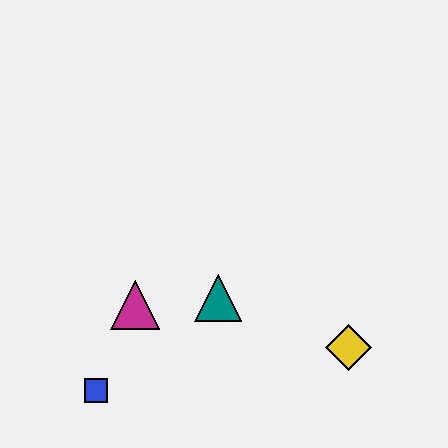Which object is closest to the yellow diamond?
The teal triangle is closest to the yellow diamond.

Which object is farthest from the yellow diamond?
The blue square is farthest from the yellow diamond.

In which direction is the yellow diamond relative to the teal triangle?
The yellow diamond is to the right of the teal triangle.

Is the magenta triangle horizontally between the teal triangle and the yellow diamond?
No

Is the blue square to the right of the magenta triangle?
No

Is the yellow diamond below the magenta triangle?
Yes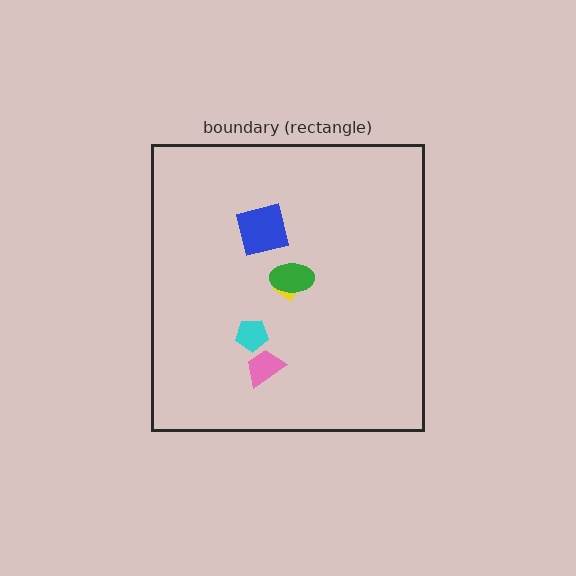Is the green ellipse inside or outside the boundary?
Inside.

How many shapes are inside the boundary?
5 inside, 0 outside.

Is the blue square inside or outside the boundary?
Inside.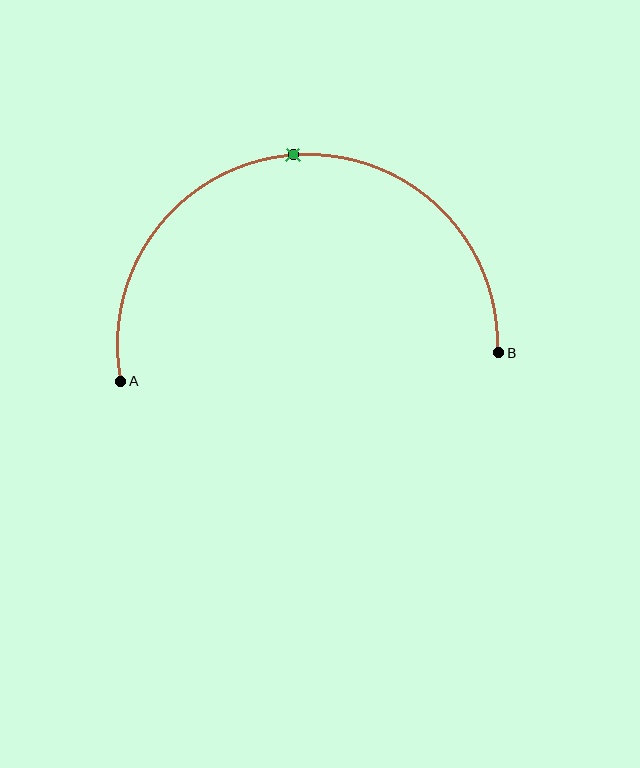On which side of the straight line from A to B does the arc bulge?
The arc bulges above the straight line connecting A and B.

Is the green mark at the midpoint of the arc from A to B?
Yes. The green mark lies on the arc at equal arc-length from both A and B — it is the arc midpoint.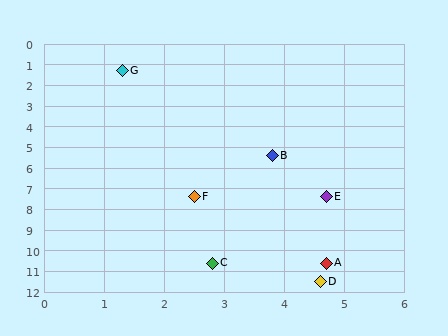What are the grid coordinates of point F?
Point F is at approximately (2.5, 7.4).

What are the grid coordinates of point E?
Point E is at approximately (4.7, 7.4).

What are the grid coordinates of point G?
Point G is at approximately (1.3, 1.3).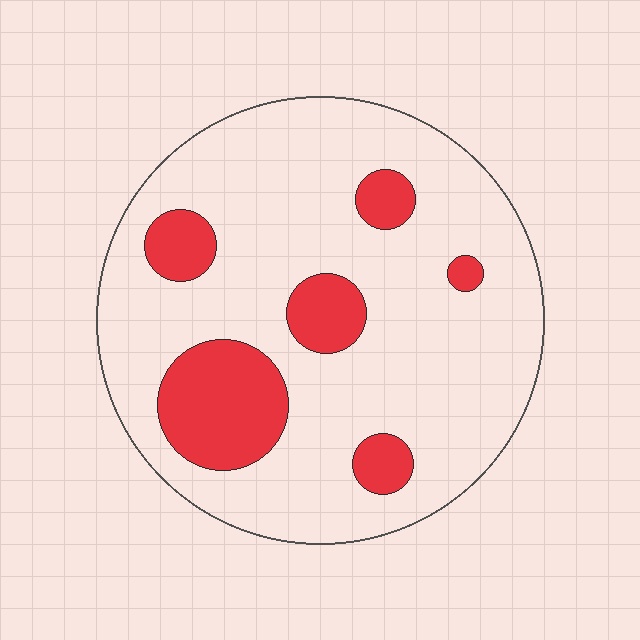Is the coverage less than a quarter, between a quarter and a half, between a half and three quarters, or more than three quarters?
Less than a quarter.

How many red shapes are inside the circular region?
6.